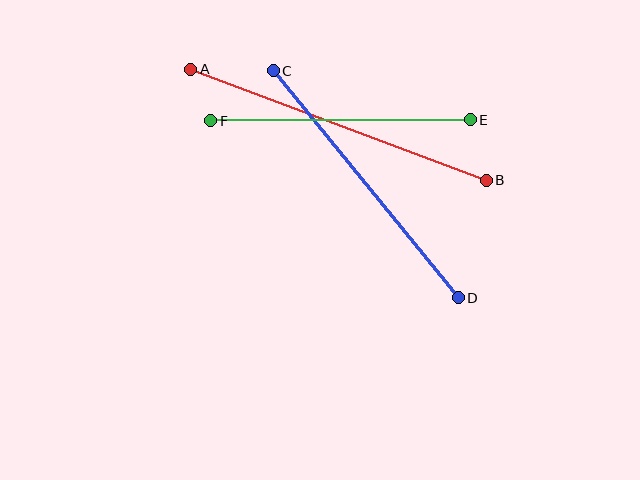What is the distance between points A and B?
The distance is approximately 316 pixels.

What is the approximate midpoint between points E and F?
The midpoint is at approximately (341, 120) pixels.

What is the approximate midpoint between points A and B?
The midpoint is at approximately (339, 125) pixels.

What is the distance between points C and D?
The distance is approximately 293 pixels.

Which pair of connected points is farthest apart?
Points A and B are farthest apart.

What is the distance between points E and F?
The distance is approximately 259 pixels.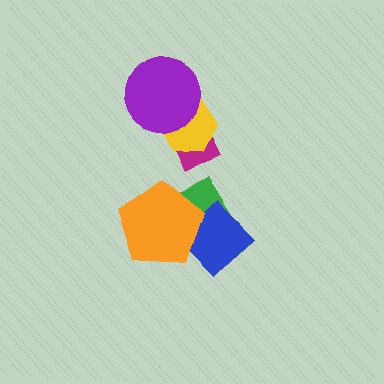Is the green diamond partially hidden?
Yes, it is partially covered by another shape.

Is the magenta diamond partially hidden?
Yes, it is partially covered by another shape.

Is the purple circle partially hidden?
No, no other shape covers it.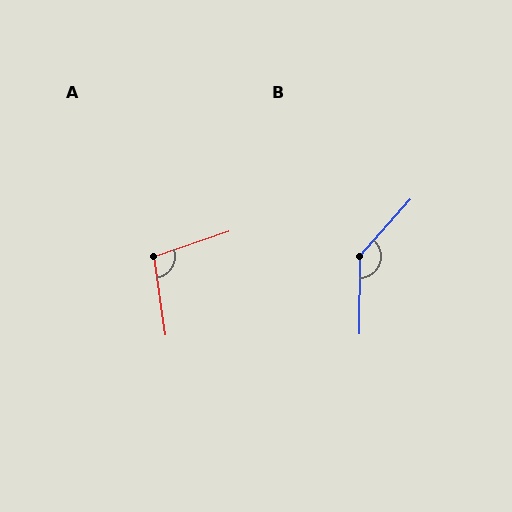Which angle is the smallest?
A, at approximately 100 degrees.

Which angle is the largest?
B, at approximately 139 degrees.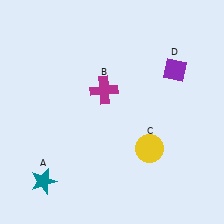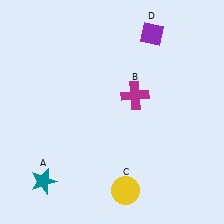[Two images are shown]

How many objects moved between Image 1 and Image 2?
3 objects moved between the two images.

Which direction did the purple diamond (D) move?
The purple diamond (D) moved up.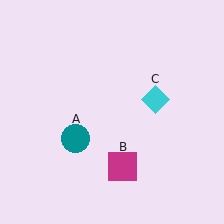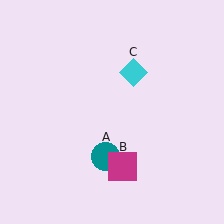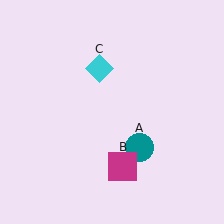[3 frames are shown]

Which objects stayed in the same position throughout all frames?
Magenta square (object B) remained stationary.